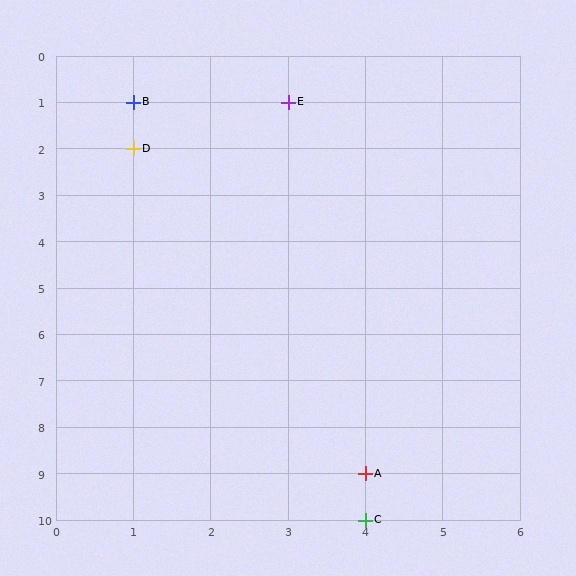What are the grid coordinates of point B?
Point B is at grid coordinates (1, 1).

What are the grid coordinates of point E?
Point E is at grid coordinates (3, 1).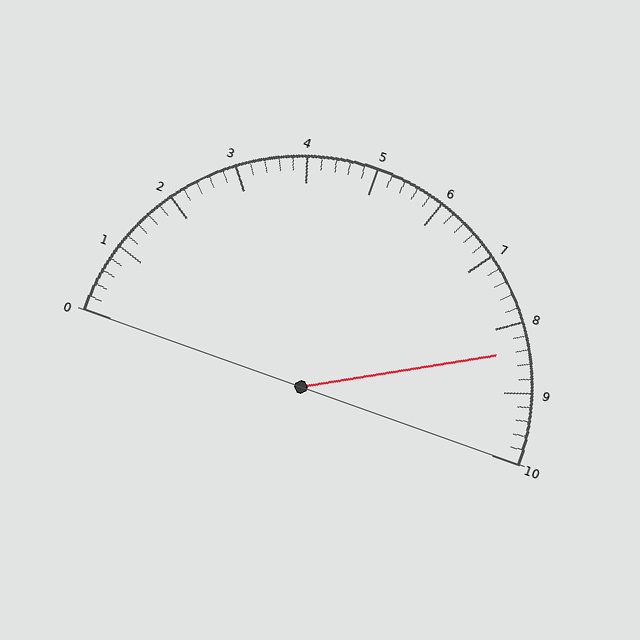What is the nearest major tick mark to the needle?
The nearest major tick mark is 8.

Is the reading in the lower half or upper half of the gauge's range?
The reading is in the upper half of the range (0 to 10).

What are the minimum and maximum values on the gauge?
The gauge ranges from 0 to 10.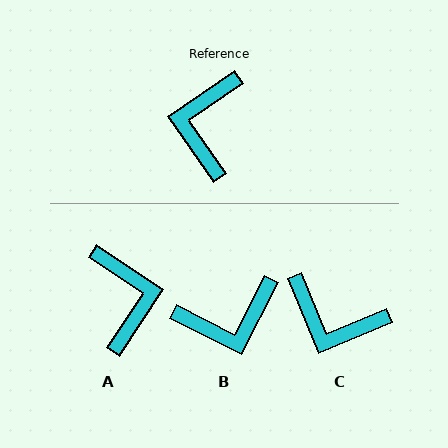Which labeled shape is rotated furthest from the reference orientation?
A, about 158 degrees away.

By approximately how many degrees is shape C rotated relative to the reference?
Approximately 78 degrees counter-clockwise.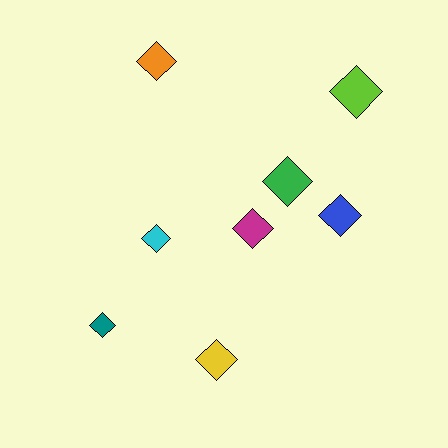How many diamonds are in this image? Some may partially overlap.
There are 8 diamonds.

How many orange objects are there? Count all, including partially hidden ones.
There is 1 orange object.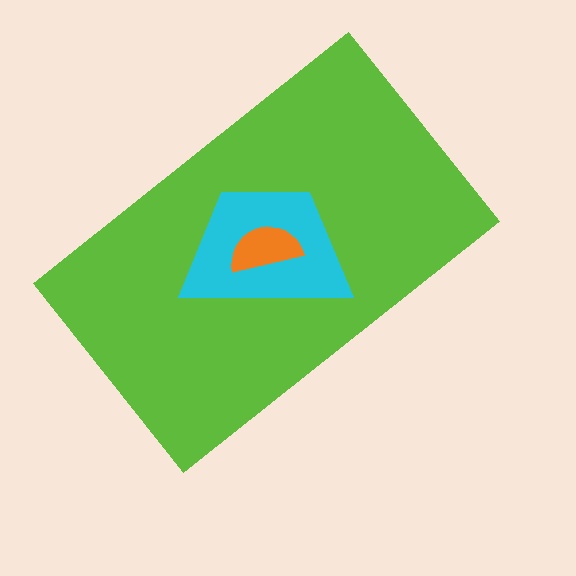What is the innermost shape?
The orange semicircle.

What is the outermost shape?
The lime rectangle.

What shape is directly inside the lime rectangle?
The cyan trapezoid.